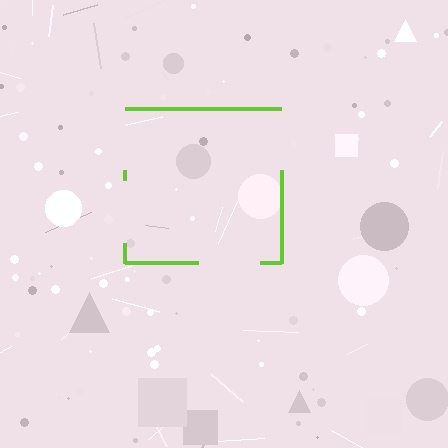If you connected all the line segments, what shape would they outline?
They would outline a square.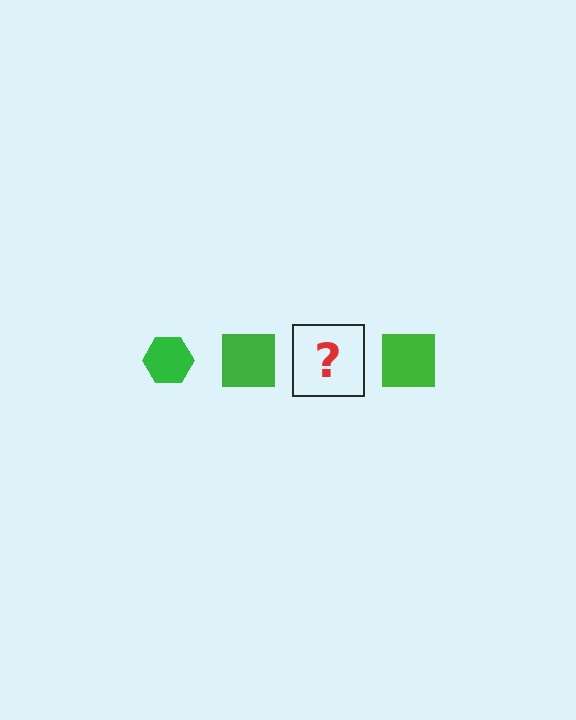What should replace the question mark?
The question mark should be replaced with a green hexagon.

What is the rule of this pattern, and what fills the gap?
The rule is that the pattern cycles through hexagon, square shapes in green. The gap should be filled with a green hexagon.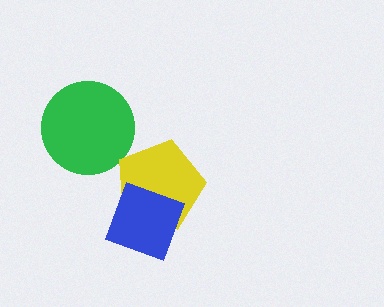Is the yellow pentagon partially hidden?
Yes, it is partially covered by another shape.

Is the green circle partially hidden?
No, no other shape covers it.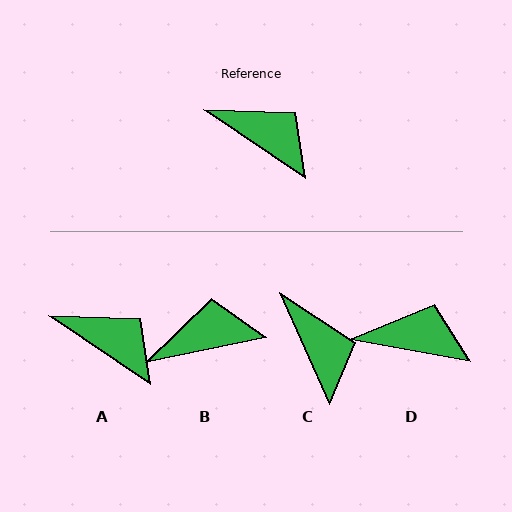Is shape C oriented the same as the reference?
No, it is off by about 32 degrees.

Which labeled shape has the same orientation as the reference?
A.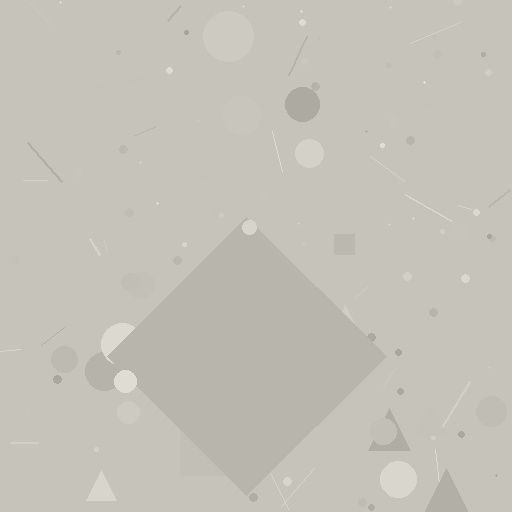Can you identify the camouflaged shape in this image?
The camouflaged shape is a diamond.